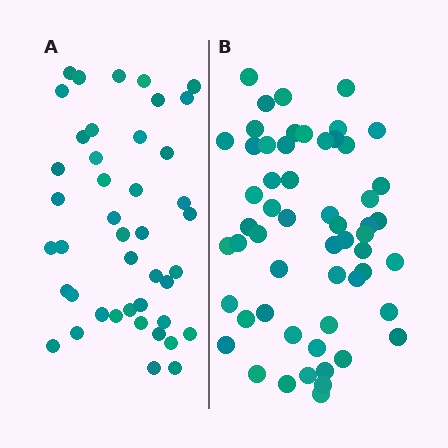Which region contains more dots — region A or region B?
Region B (the right region) has more dots.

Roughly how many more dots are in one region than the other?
Region B has approximately 15 more dots than region A.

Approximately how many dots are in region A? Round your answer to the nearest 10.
About 40 dots. (The exact count is 43, which rounds to 40.)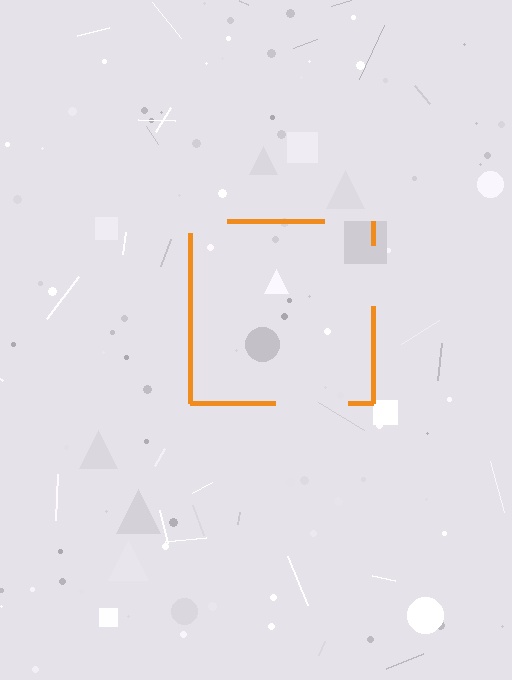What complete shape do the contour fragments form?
The contour fragments form a square.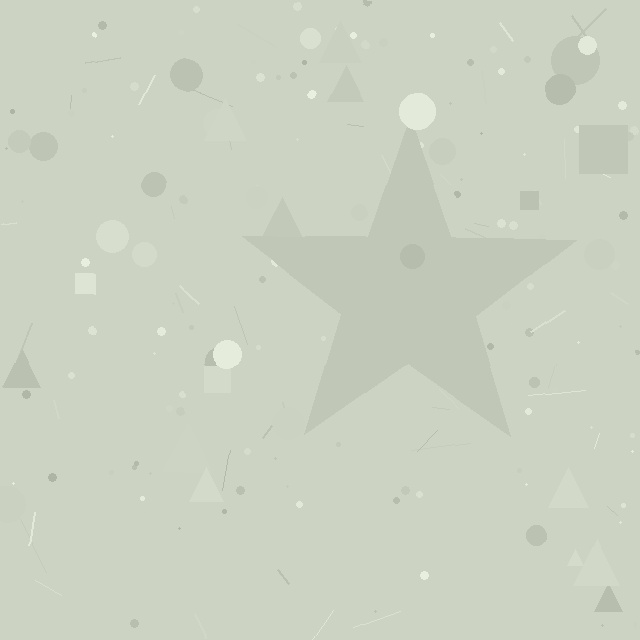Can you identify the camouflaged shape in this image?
The camouflaged shape is a star.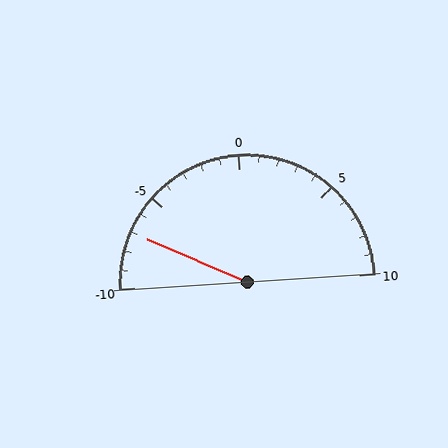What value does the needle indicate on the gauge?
The needle indicates approximately -7.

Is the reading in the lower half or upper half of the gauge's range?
The reading is in the lower half of the range (-10 to 10).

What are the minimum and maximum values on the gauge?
The gauge ranges from -10 to 10.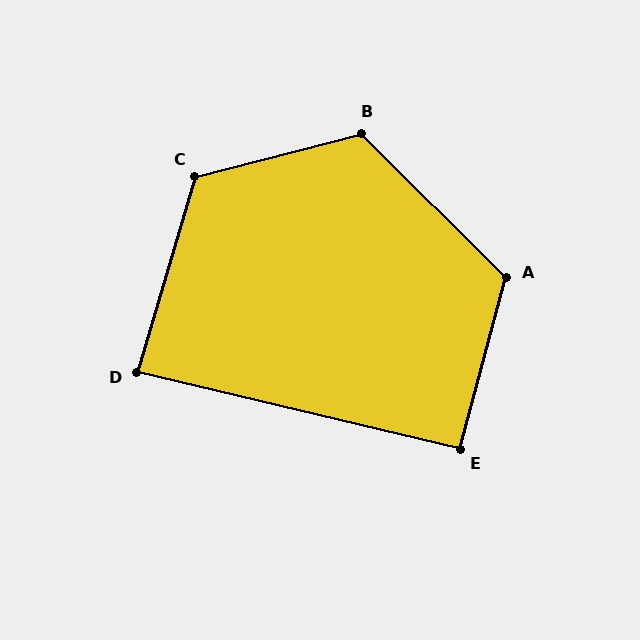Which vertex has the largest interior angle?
B, at approximately 121 degrees.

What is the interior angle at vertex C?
Approximately 121 degrees (obtuse).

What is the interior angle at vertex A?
Approximately 120 degrees (obtuse).